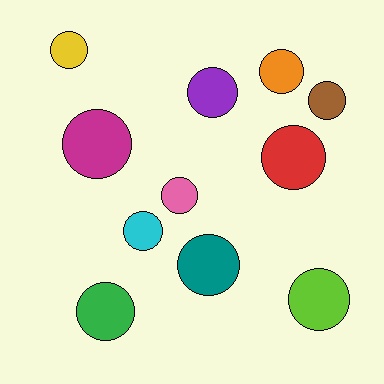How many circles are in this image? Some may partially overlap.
There are 11 circles.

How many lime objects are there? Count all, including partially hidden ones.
There is 1 lime object.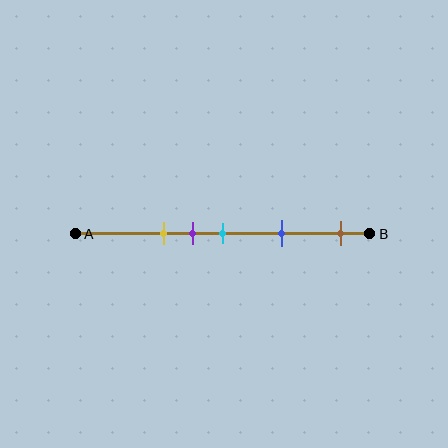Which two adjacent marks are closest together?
The purple and cyan marks are the closest adjacent pair.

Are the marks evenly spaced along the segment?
No, the marks are not evenly spaced.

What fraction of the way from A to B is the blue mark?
The blue mark is approximately 70% (0.7) of the way from A to B.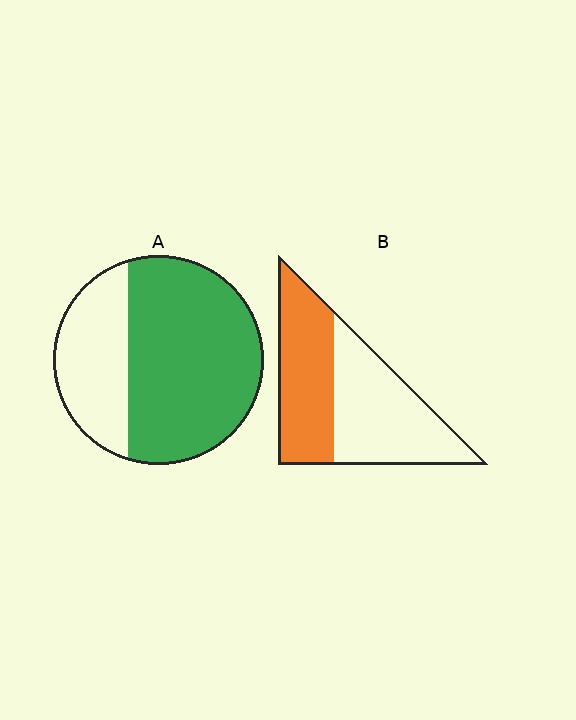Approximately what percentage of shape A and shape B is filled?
A is approximately 70% and B is approximately 45%.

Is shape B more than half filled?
Roughly half.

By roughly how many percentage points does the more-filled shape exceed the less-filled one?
By roughly 20 percentage points (A over B).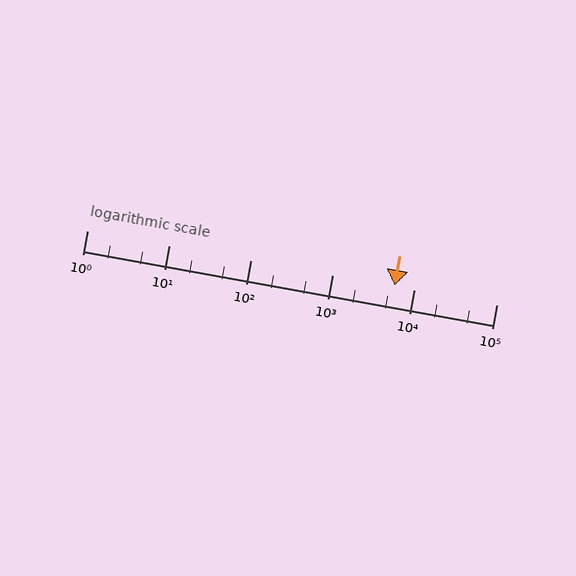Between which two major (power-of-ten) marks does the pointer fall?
The pointer is between 1000 and 10000.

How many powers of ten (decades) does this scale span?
The scale spans 5 decades, from 1 to 100000.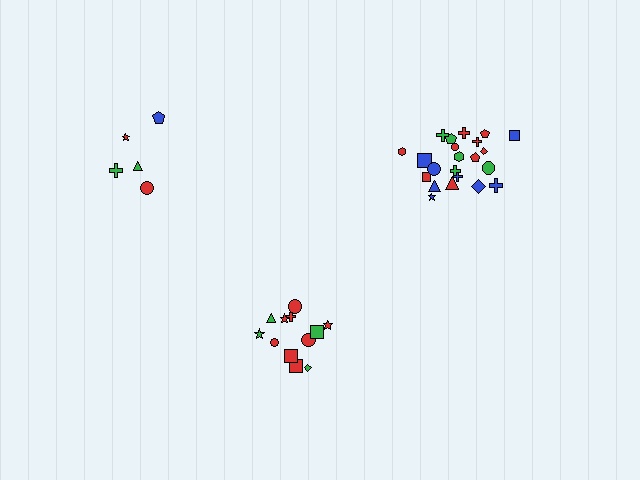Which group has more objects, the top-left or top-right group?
The top-right group.